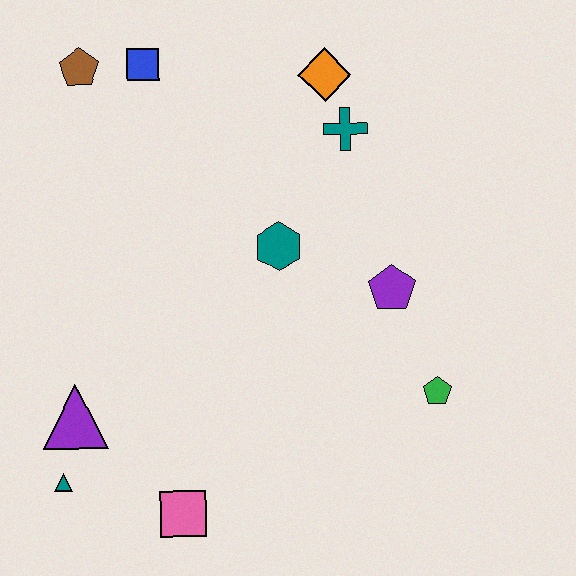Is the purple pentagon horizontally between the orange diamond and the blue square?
No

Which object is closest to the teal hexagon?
The purple pentagon is closest to the teal hexagon.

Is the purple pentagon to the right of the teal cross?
Yes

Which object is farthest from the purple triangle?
The orange diamond is farthest from the purple triangle.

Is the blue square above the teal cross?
Yes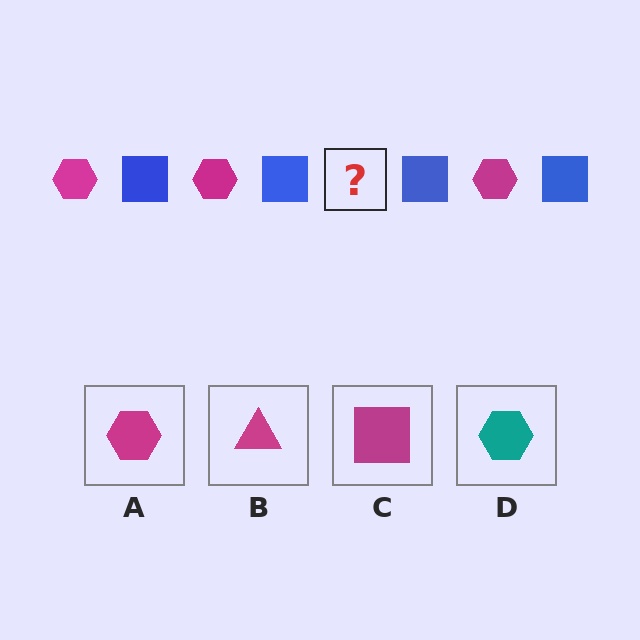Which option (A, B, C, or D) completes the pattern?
A.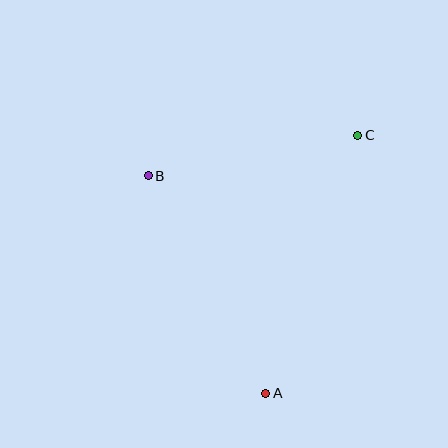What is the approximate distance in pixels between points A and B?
The distance between A and B is approximately 248 pixels.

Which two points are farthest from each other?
Points A and C are farthest from each other.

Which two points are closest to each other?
Points B and C are closest to each other.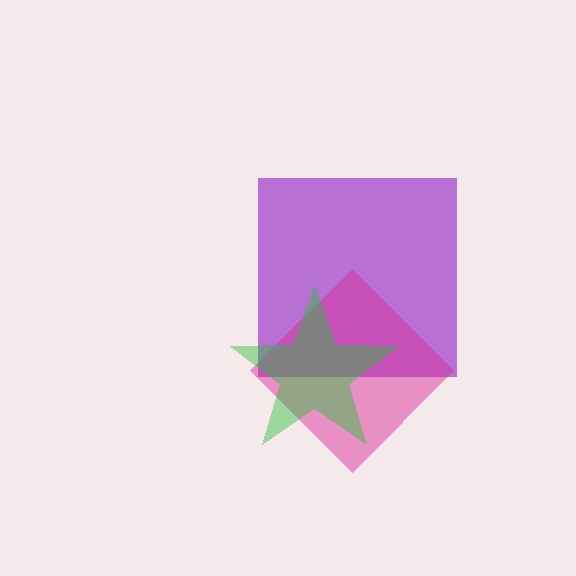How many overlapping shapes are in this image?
There are 3 overlapping shapes in the image.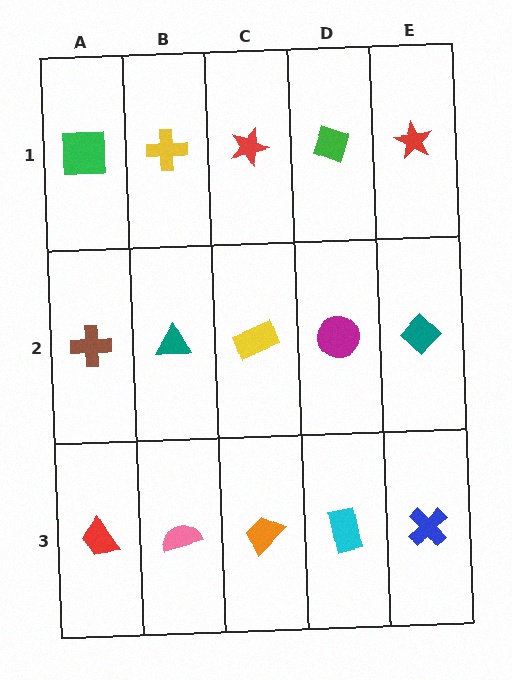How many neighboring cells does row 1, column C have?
3.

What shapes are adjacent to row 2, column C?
A red star (row 1, column C), an orange trapezoid (row 3, column C), a teal triangle (row 2, column B), a magenta circle (row 2, column D).